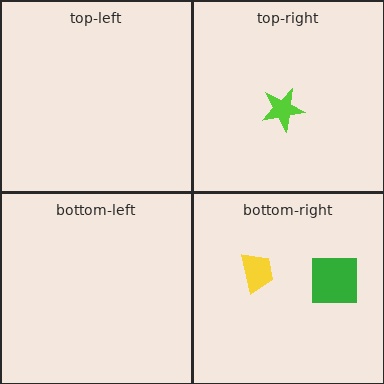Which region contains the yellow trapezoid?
The bottom-right region.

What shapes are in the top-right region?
The lime star.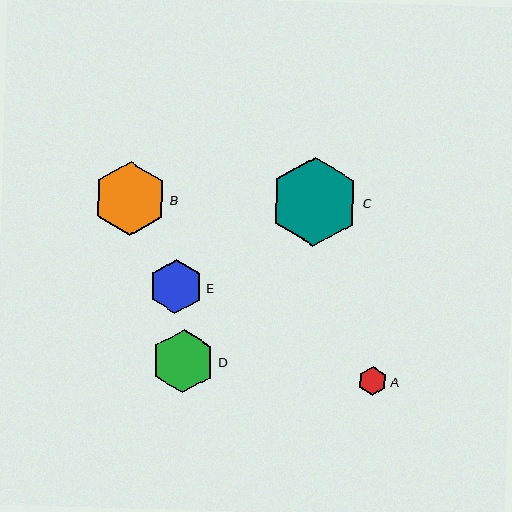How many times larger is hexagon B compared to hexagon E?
Hexagon B is approximately 1.4 times the size of hexagon E.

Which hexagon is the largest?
Hexagon C is the largest with a size of approximately 89 pixels.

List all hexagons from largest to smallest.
From largest to smallest: C, B, D, E, A.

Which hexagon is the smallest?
Hexagon A is the smallest with a size of approximately 29 pixels.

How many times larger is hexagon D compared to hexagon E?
Hexagon D is approximately 1.2 times the size of hexagon E.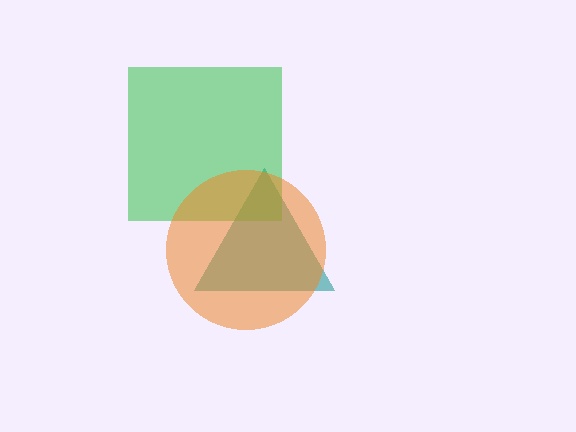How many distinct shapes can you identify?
There are 3 distinct shapes: a teal triangle, a green square, an orange circle.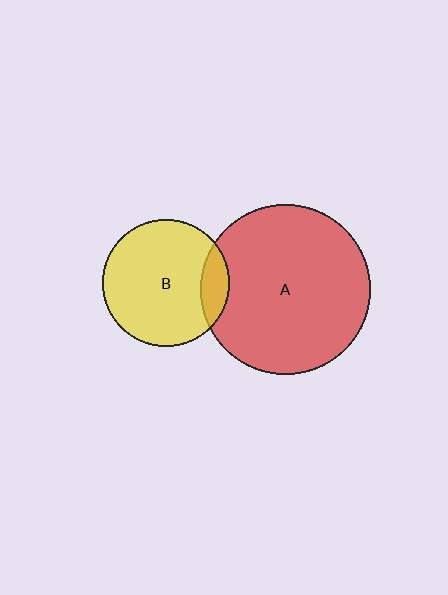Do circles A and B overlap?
Yes.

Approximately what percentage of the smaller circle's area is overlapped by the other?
Approximately 15%.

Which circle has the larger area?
Circle A (red).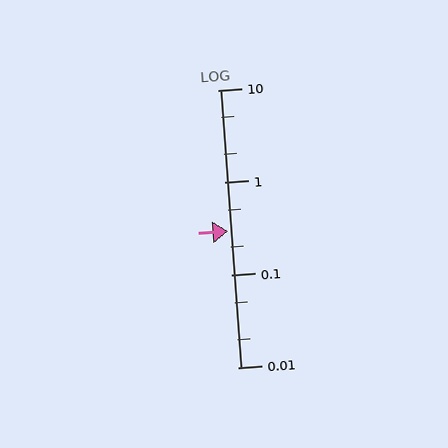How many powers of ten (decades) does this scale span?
The scale spans 3 decades, from 0.01 to 10.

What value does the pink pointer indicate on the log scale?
The pointer indicates approximately 0.3.